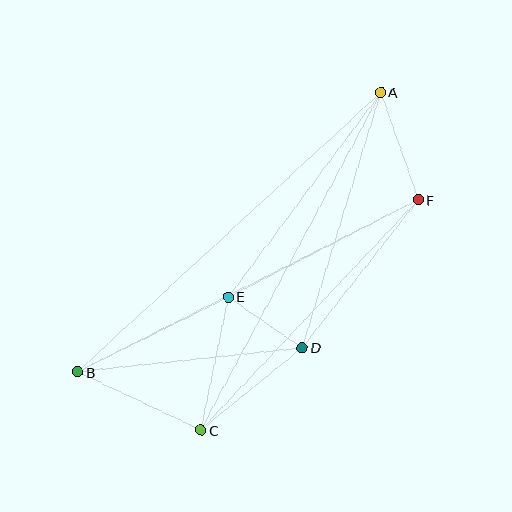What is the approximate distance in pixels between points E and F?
The distance between E and F is approximately 213 pixels.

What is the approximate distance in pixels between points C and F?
The distance between C and F is approximately 317 pixels.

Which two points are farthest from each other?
Points A and B are farthest from each other.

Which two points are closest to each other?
Points D and E are closest to each other.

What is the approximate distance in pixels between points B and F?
The distance between B and F is approximately 382 pixels.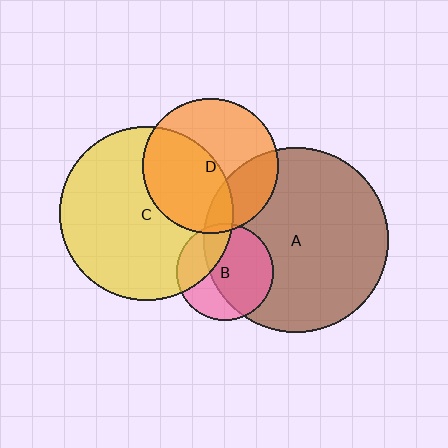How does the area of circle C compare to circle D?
Approximately 1.7 times.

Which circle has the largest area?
Circle A (brown).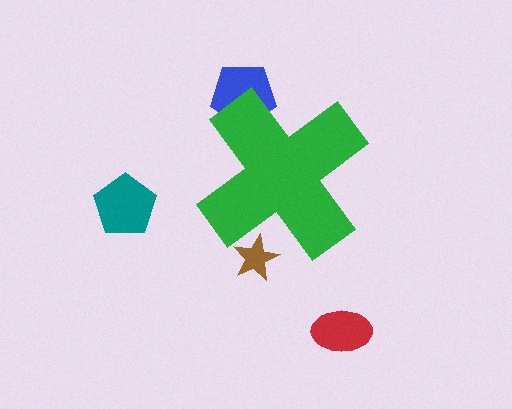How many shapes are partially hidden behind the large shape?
2 shapes are partially hidden.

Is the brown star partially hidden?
Yes, the brown star is partially hidden behind the green cross.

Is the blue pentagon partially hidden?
Yes, the blue pentagon is partially hidden behind the green cross.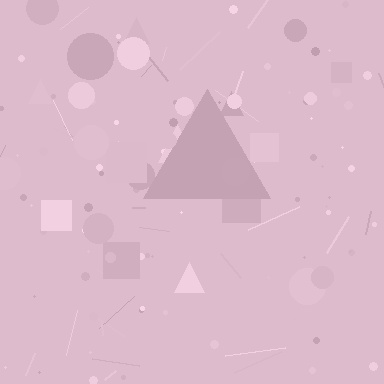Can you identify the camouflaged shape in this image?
The camouflaged shape is a triangle.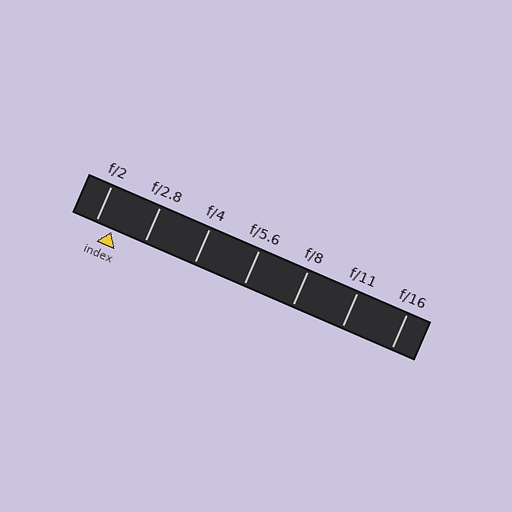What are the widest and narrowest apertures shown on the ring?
The widest aperture shown is f/2 and the narrowest is f/16.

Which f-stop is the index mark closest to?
The index mark is closest to f/2.